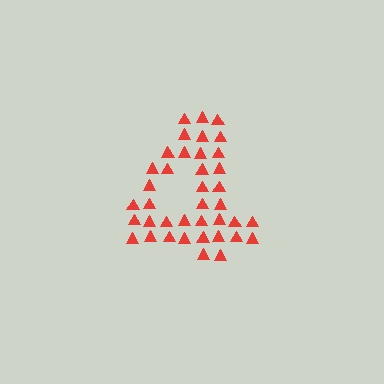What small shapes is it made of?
It is made of small triangles.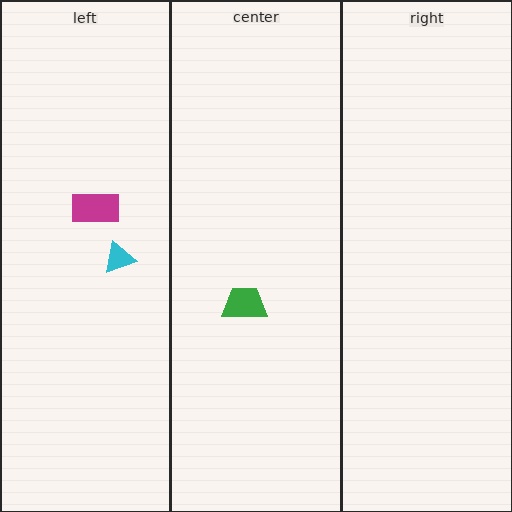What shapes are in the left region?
The cyan triangle, the magenta rectangle.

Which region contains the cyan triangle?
The left region.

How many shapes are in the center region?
1.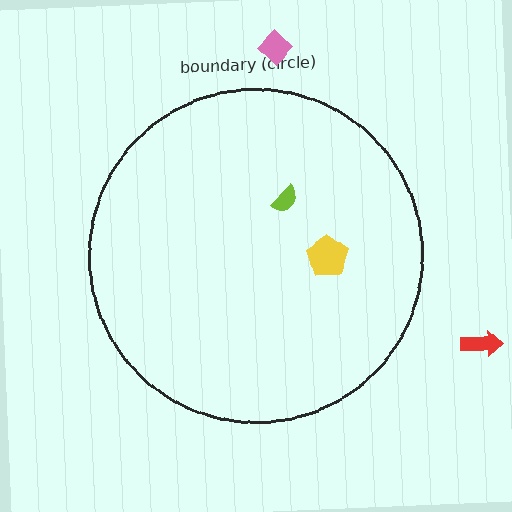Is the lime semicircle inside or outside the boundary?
Inside.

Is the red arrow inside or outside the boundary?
Outside.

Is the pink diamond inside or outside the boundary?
Outside.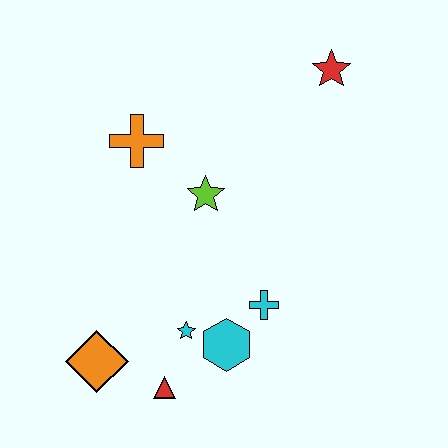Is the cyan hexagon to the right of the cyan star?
Yes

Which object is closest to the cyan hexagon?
The cyan star is closest to the cyan hexagon.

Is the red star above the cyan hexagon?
Yes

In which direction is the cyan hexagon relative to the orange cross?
The cyan hexagon is below the orange cross.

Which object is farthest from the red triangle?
The red star is farthest from the red triangle.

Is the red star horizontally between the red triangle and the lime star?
No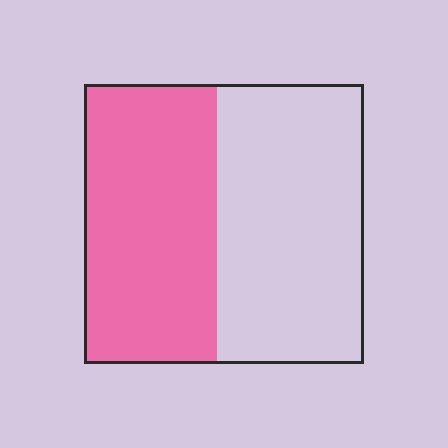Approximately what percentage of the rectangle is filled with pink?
Approximately 50%.